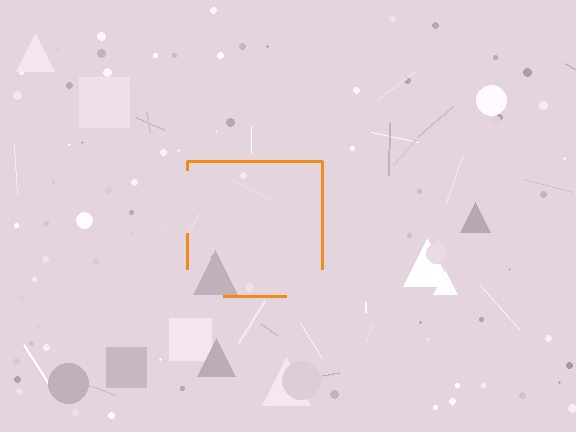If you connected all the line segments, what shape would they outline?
They would outline a square.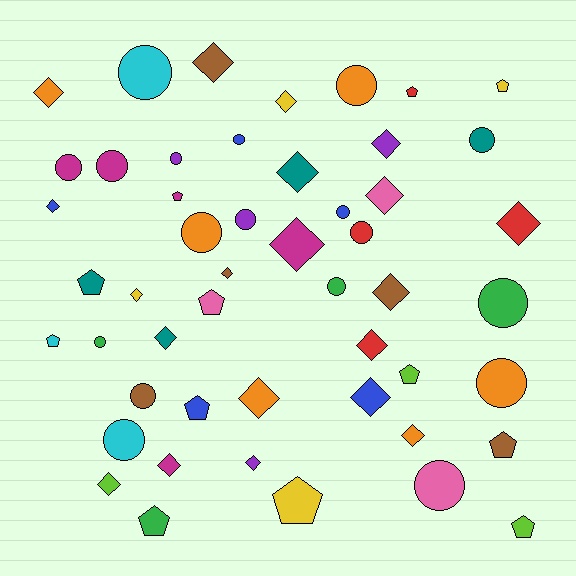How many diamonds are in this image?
There are 20 diamonds.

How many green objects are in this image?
There are 4 green objects.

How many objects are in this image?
There are 50 objects.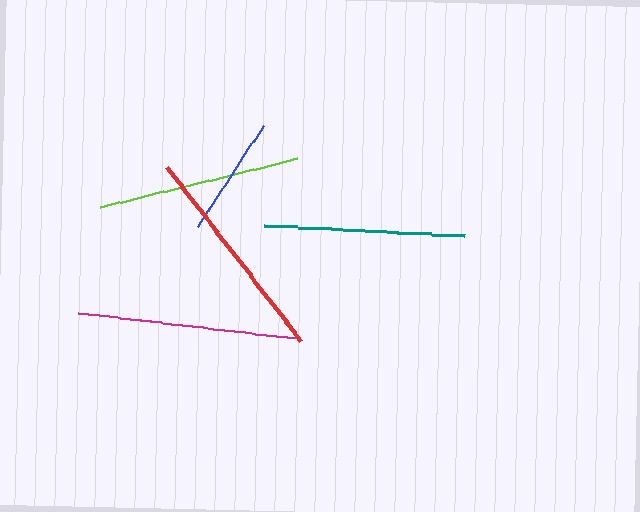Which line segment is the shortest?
The blue line is the shortest at approximately 121 pixels.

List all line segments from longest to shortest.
From longest to shortest: magenta, red, lime, teal, blue.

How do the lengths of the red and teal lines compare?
The red and teal lines are approximately the same length.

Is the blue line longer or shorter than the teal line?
The teal line is longer than the blue line.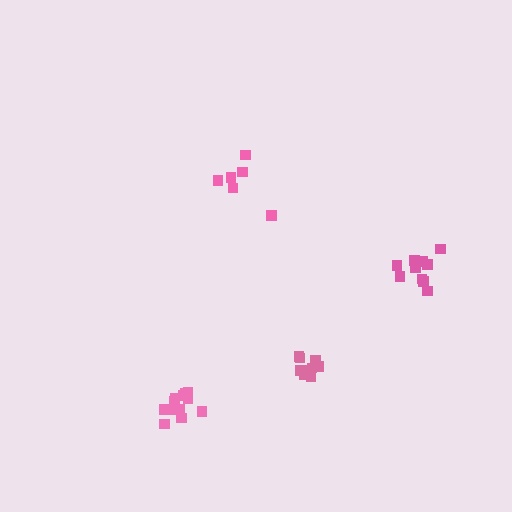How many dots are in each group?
Group 1: 10 dots, Group 2: 6 dots, Group 3: 11 dots, Group 4: 12 dots (39 total).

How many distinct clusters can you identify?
There are 4 distinct clusters.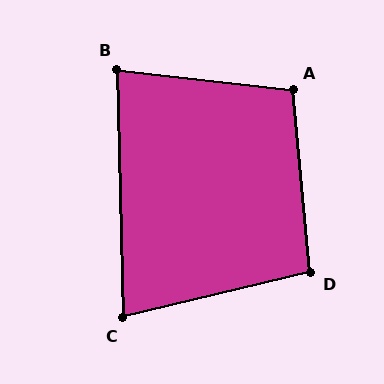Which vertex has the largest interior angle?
A, at approximately 102 degrees.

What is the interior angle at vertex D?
Approximately 98 degrees (obtuse).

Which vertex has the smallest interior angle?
C, at approximately 78 degrees.